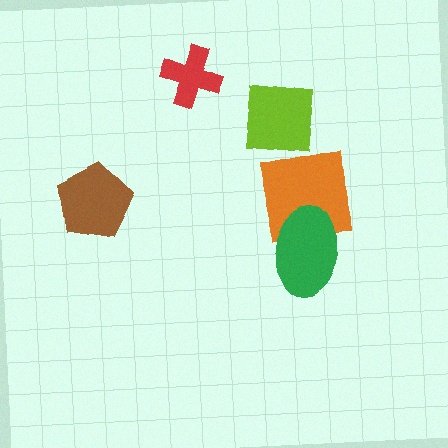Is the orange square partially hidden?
Yes, it is partially covered by another shape.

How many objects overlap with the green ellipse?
1 object overlaps with the green ellipse.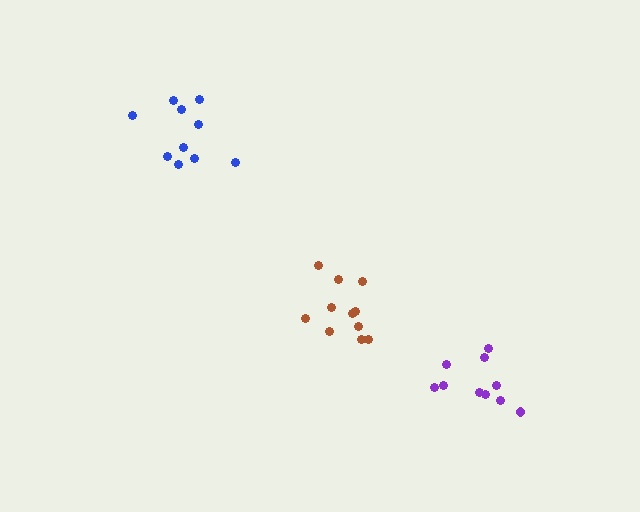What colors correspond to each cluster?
The clusters are colored: brown, purple, blue.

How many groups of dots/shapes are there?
There are 3 groups.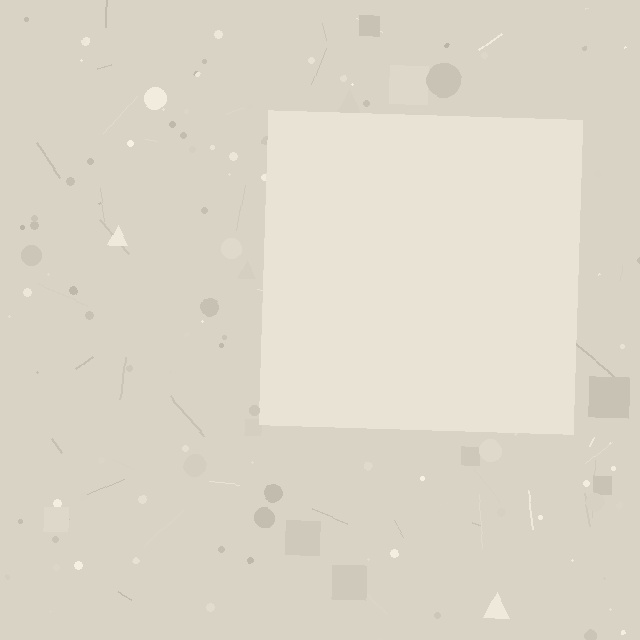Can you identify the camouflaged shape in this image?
The camouflaged shape is a square.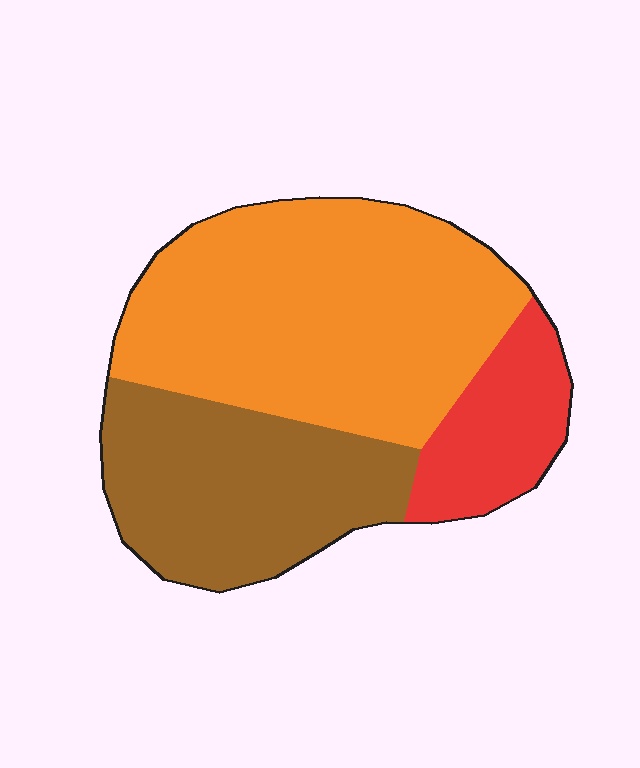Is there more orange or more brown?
Orange.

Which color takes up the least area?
Red, at roughly 15%.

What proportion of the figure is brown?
Brown takes up about one third (1/3) of the figure.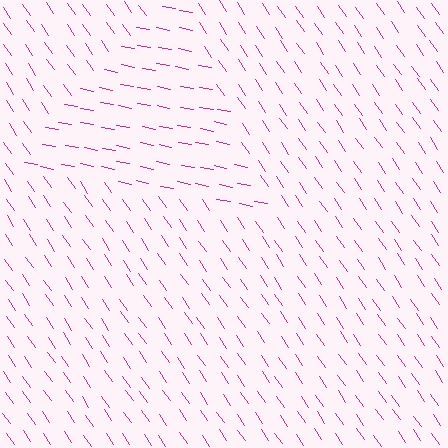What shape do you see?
I see a triangle.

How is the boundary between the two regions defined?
The boundary is defined purely by a change in line orientation (approximately 45 degrees difference). All lines are the same color and thickness.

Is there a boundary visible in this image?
Yes, there is a texture boundary formed by a change in line orientation.